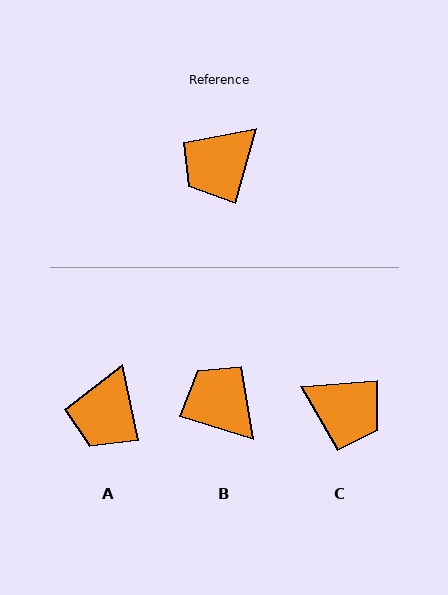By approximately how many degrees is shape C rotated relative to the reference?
Approximately 109 degrees counter-clockwise.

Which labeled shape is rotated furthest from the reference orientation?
C, about 109 degrees away.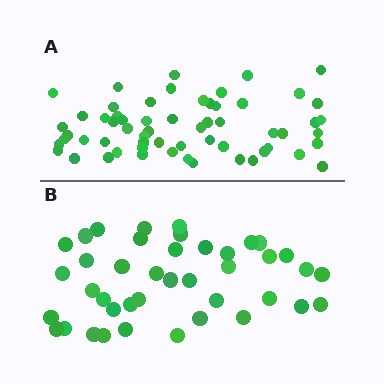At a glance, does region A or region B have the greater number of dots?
Region A (the top region) has more dots.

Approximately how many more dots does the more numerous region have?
Region A has approximately 20 more dots than region B.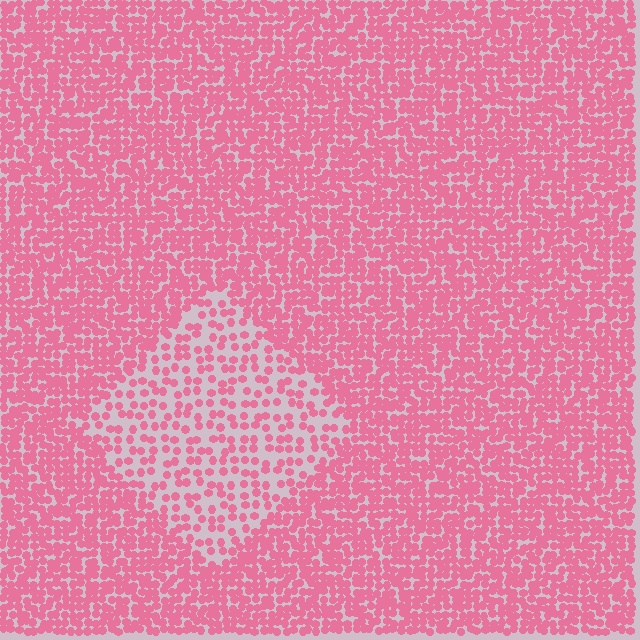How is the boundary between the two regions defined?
The boundary is defined by a change in element density (approximately 2.2x ratio). All elements are the same color, size, and shape.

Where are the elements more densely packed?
The elements are more densely packed outside the diamond boundary.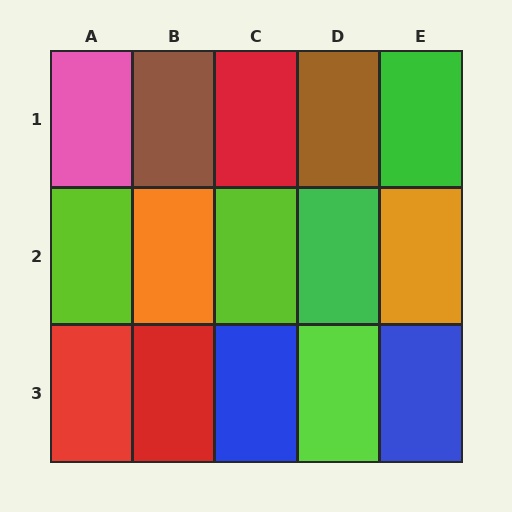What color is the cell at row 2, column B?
Orange.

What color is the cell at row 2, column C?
Lime.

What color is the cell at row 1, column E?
Green.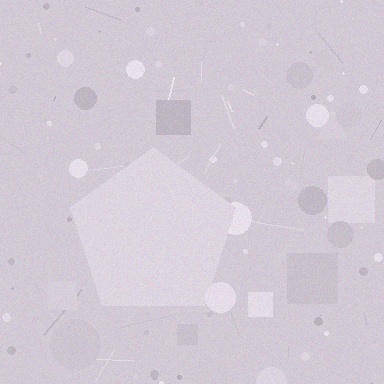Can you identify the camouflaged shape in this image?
The camouflaged shape is a pentagon.